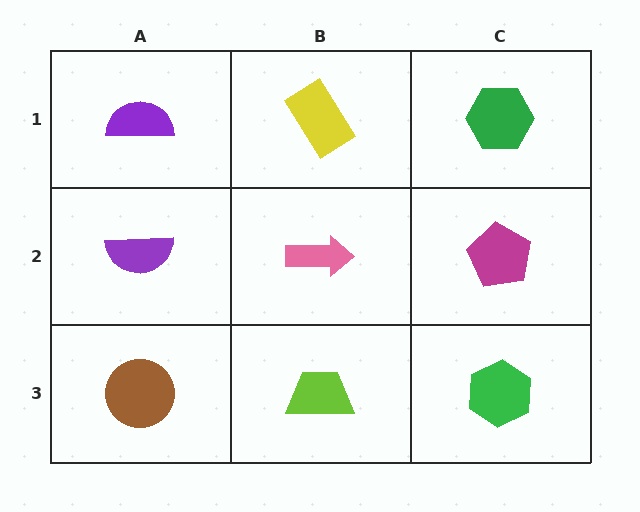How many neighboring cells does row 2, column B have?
4.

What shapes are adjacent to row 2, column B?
A yellow rectangle (row 1, column B), a lime trapezoid (row 3, column B), a purple semicircle (row 2, column A), a magenta pentagon (row 2, column C).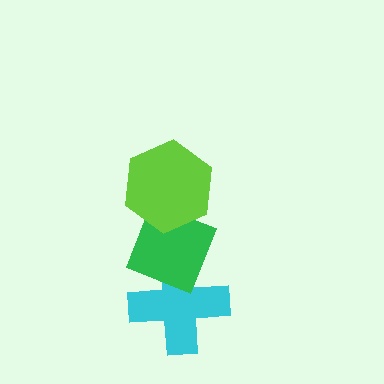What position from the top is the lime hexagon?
The lime hexagon is 1st from the top.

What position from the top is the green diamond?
The green diamond is 2nd from the top.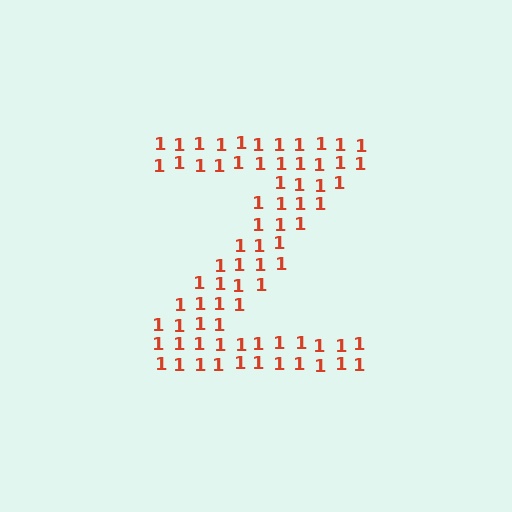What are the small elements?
The small elements are digit 1's.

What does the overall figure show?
The overall figure shows the letter Z.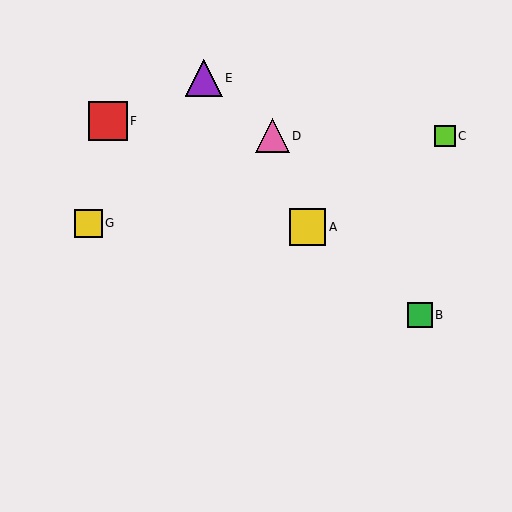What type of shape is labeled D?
Shape D is a pink triangle.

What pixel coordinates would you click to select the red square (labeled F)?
Click at (108, 121) to select the red square F.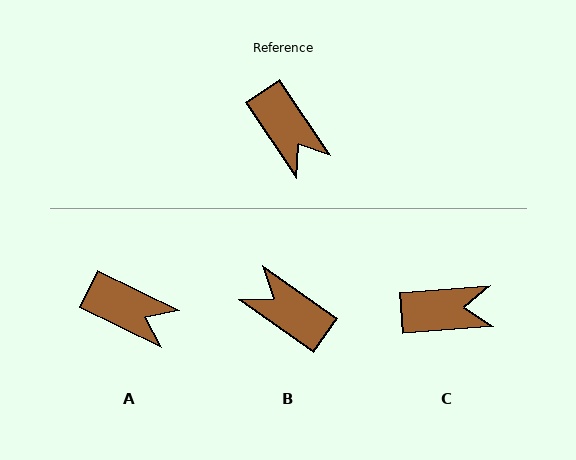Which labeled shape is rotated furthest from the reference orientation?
B, about 159 degrees away.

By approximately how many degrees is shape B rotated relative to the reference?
Approximately 159 degrees clockwise.